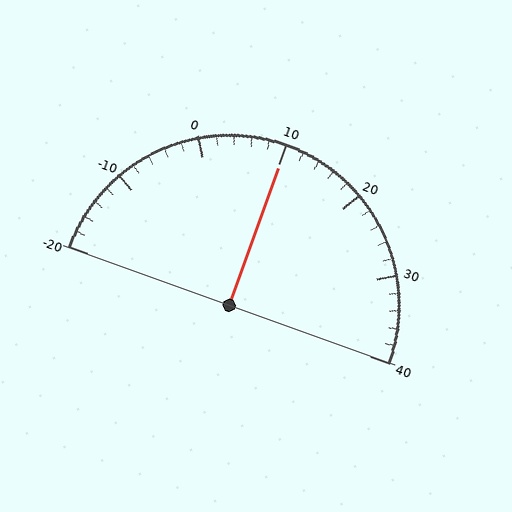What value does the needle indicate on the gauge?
The needle indicates approximately 10.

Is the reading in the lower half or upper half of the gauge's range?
The reading is in the upper half of the range (-20 to 40).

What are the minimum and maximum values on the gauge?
The gauge ranges from -20 to 40.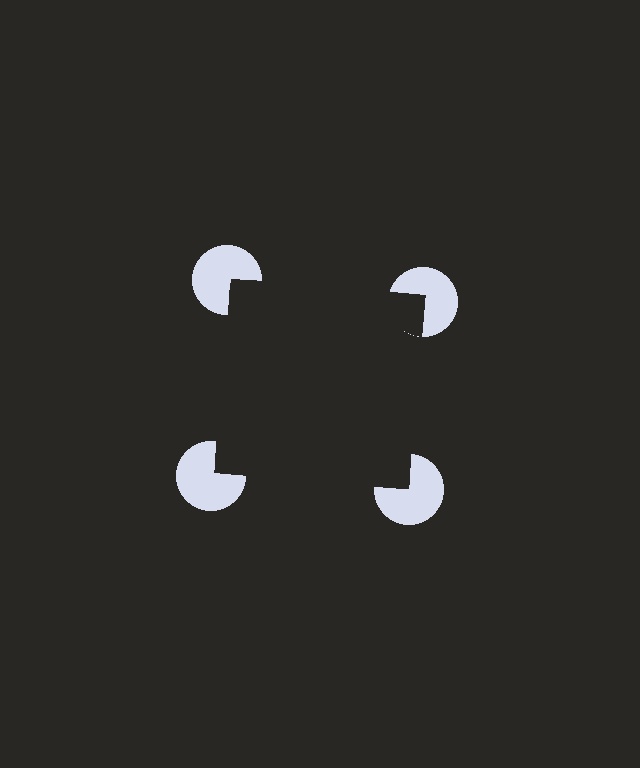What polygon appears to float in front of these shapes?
An illusory square — its edges are inferred from the aligned wedge cuts in the pac-man discs, not physically drawn.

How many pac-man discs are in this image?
There are 4 — one at each vertex of the illusory square.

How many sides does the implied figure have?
4 sides.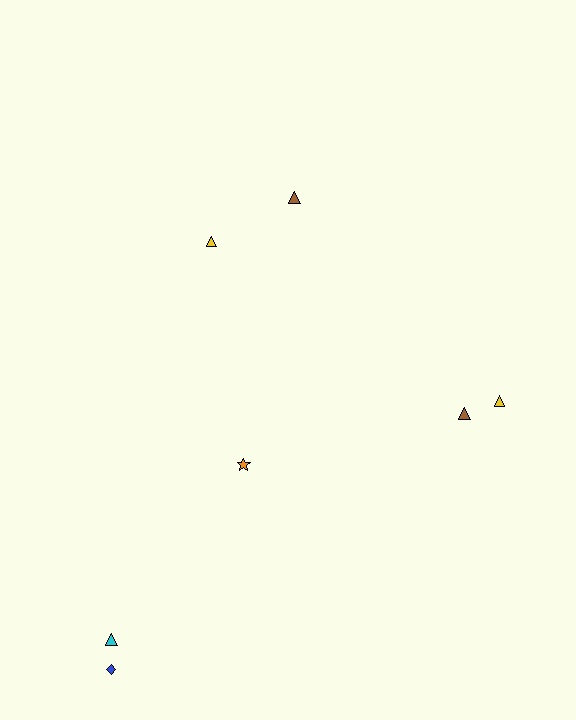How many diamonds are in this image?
There is 1 diamond.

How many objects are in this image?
There are 7 objects.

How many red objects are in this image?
There are no red objects.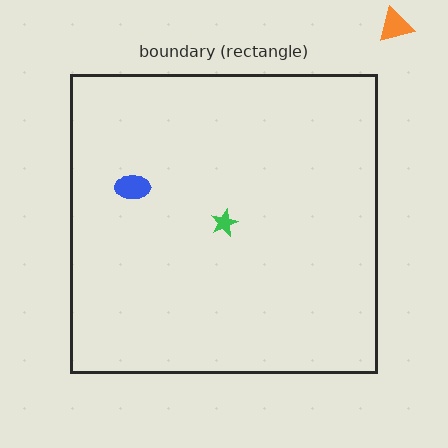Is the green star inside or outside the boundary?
Inside.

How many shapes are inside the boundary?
2 inside, 1 outside.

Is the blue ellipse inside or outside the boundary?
Inside.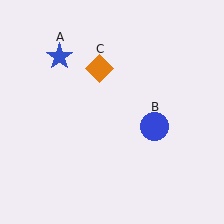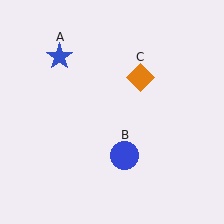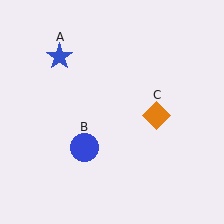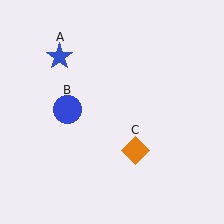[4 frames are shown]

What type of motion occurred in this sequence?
The blue circle (object B), orange diamond (object C) rotated clockwise around the center of the scene.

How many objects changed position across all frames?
2 objects changed position: blue circle (object B), orange diamond (object C).